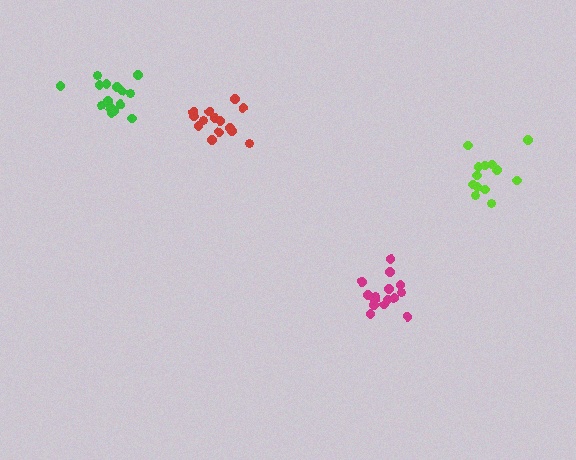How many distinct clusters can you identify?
There are 4 distinct clusters.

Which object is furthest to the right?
The lime cluster is rightmost.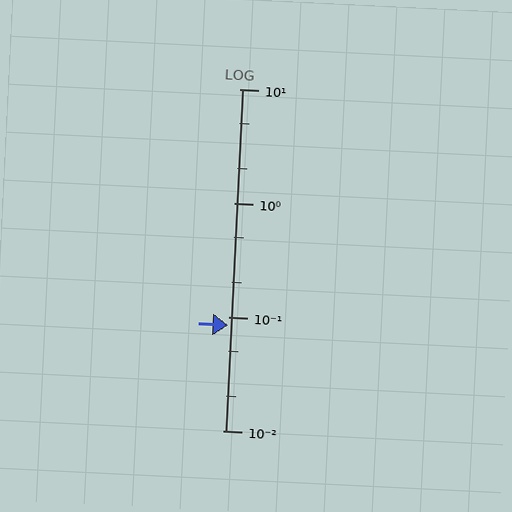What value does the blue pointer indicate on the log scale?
The pointer indicates approximately 0.085.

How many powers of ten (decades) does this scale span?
The scale spans 3 decades, from 0.01 to 10.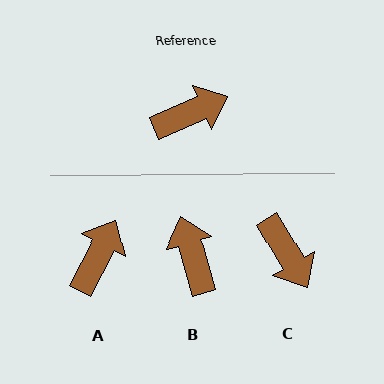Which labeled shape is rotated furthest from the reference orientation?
B, about 83 degrees away.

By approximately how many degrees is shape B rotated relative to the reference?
Approximately 83 degrees counter-clockwise.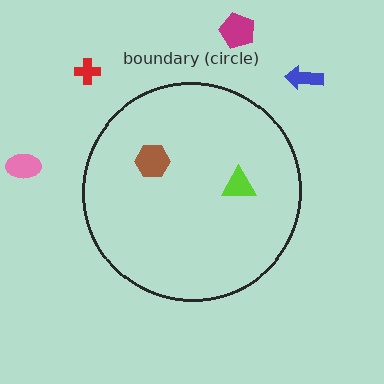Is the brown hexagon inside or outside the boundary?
Inside.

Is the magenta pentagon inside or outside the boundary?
Outside.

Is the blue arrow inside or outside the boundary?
Outside.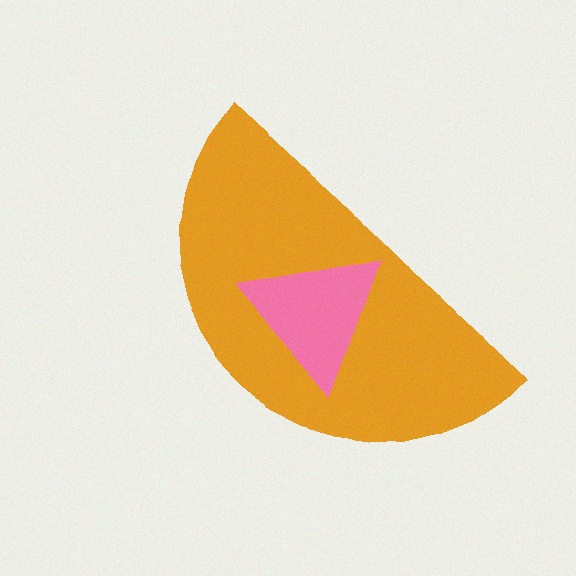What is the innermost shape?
The pink triangle.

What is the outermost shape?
The orange semicircle.